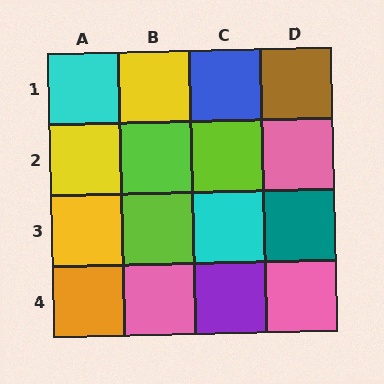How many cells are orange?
1 cell is orange.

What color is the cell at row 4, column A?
Orange.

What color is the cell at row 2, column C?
Lime.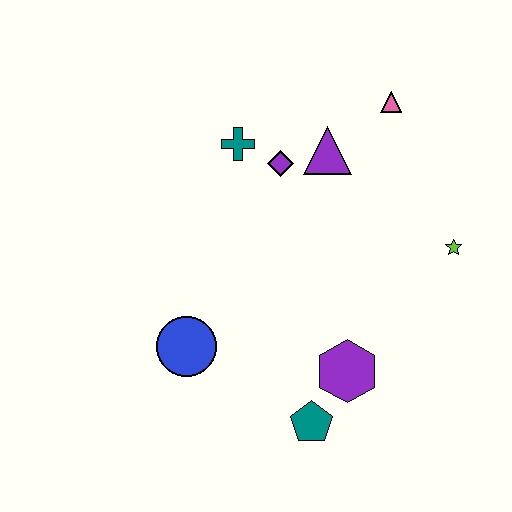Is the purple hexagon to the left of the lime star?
Yes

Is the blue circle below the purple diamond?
Yes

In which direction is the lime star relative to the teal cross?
The lime star is to the right of the teal cross.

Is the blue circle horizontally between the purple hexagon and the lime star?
No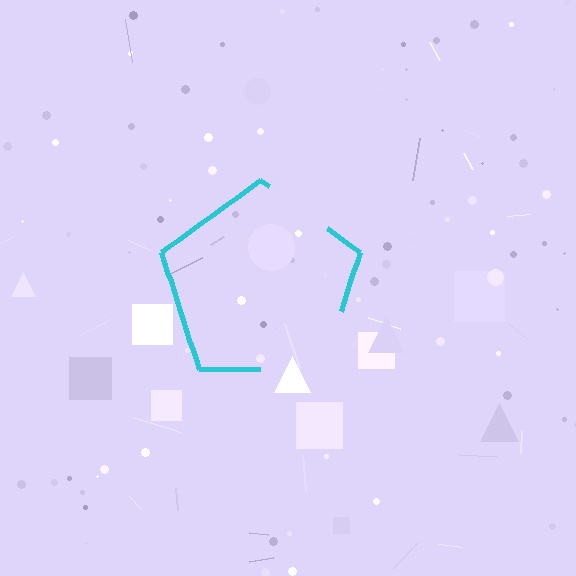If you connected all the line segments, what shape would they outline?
They would outline a pentagon.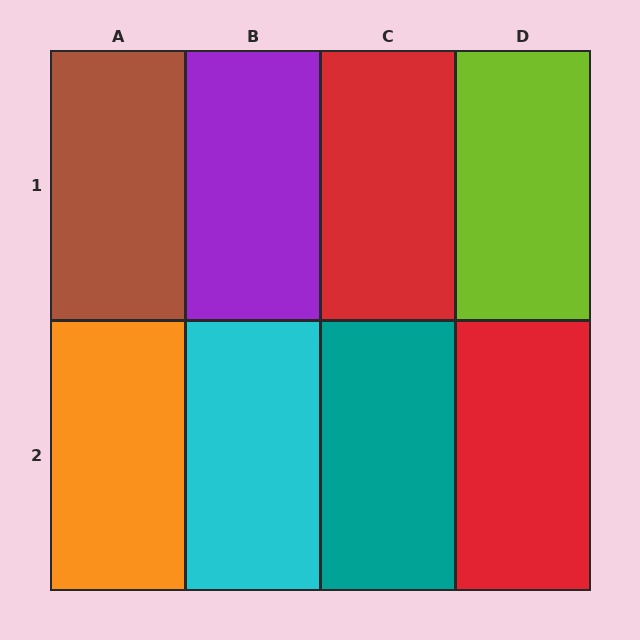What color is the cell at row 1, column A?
Brown.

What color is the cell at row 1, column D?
Lime.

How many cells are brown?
1 cell is brown.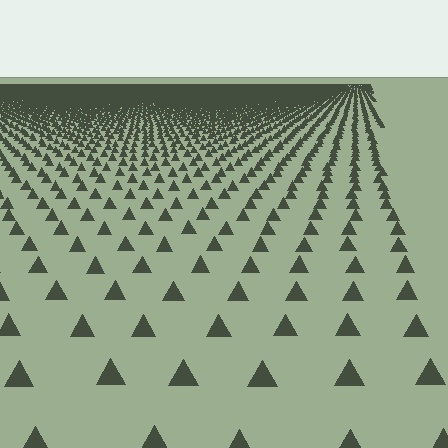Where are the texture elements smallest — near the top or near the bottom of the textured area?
Near the top.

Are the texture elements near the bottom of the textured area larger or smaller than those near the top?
Larger. Near the bottom, elements are closer to the viewer and appear at a bigger on-screen size.